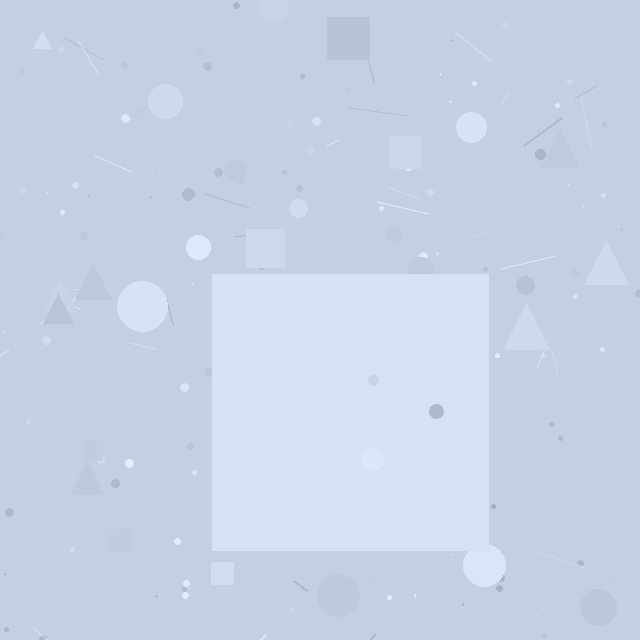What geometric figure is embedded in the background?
A square is embedded in the background.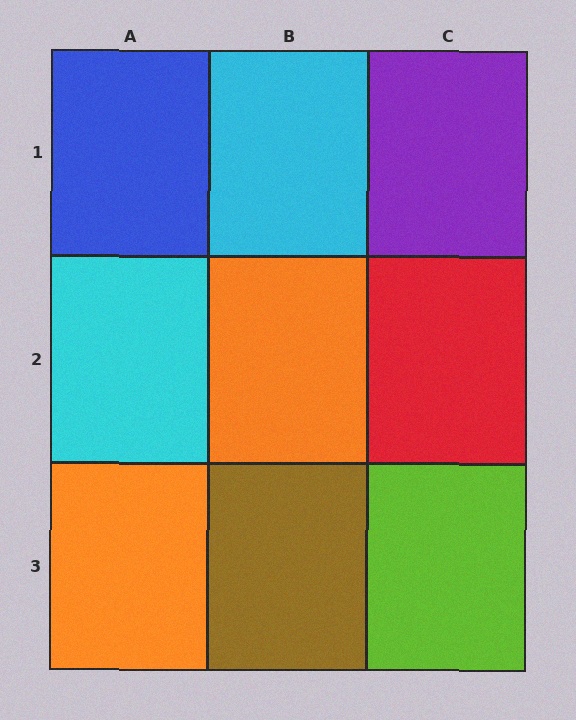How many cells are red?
1 cell is red.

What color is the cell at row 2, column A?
Cyan.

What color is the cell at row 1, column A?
Blue.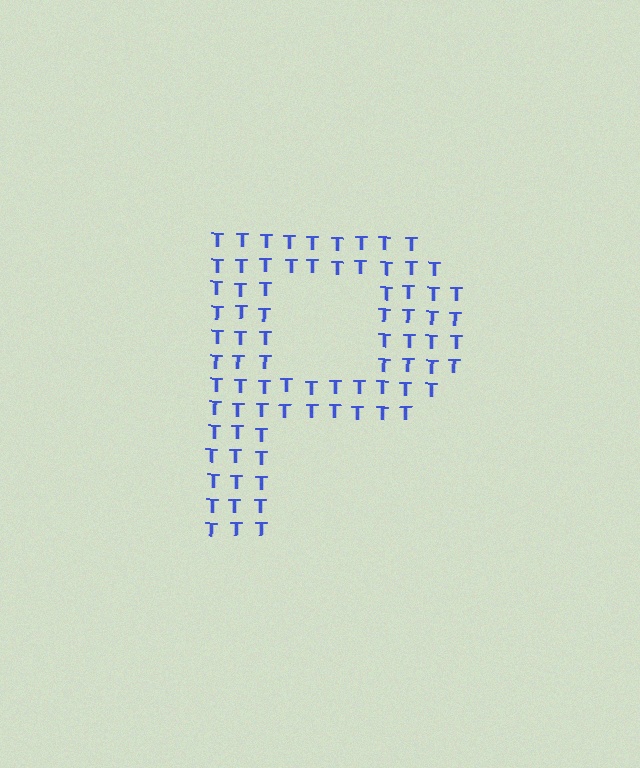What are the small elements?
The small elements are letter T's.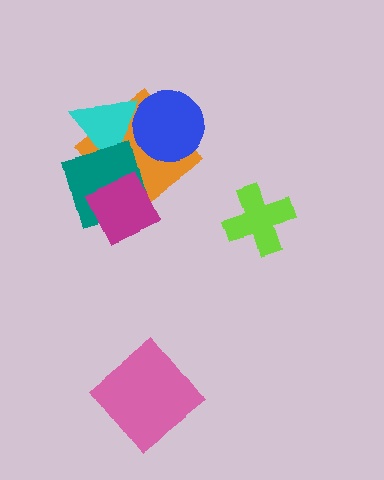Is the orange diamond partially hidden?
Yes, it is partially covered by another shape.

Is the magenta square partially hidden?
No, no other shape covers it.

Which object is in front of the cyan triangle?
The teal square is in front of the cyan triangle.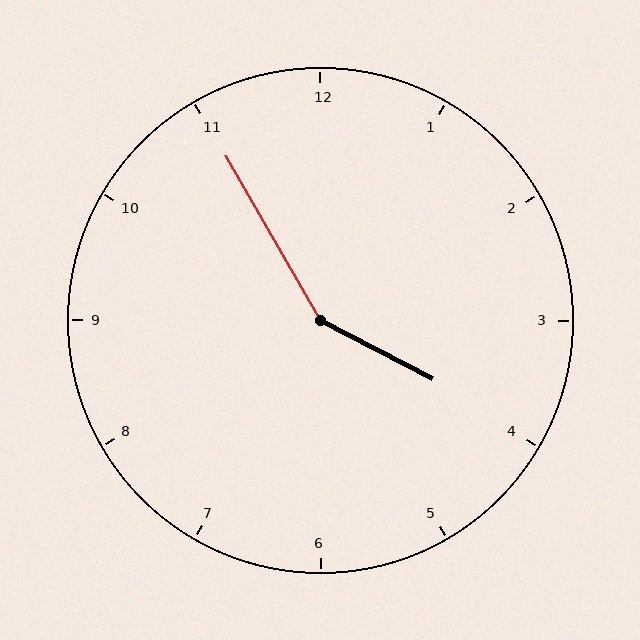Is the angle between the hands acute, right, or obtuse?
It is obtuse.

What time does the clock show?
3:55.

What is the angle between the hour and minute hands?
Approximately 148 degrees.